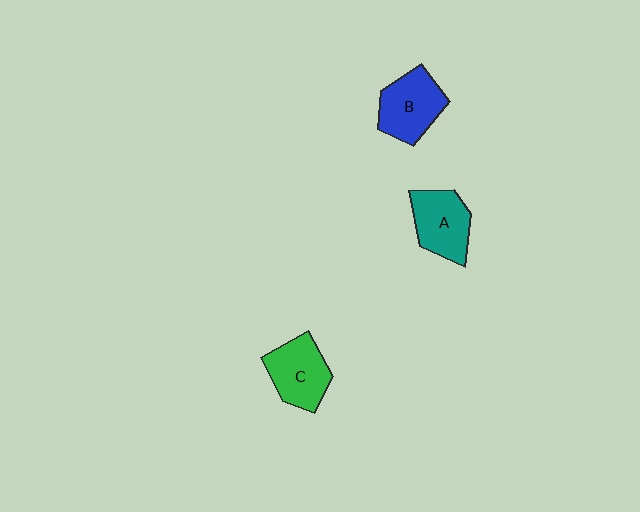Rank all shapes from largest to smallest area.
From largest to smallest: B (blue), C (green), A (teal).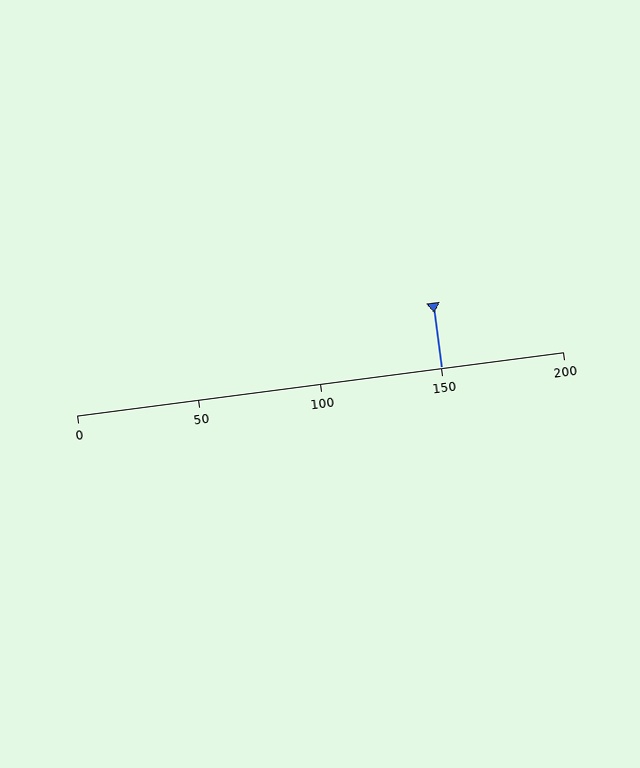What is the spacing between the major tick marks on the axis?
The major ticks are spaced 50 apart.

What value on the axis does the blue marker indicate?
The marker indicates approximately 150.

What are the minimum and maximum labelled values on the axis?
The axis runs from 0 to 200.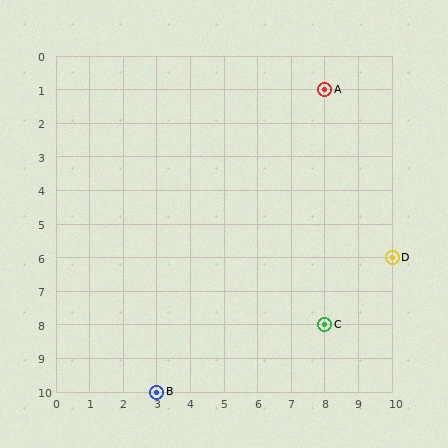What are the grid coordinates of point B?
Point B is at grid coordinates (3, 10).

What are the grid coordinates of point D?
Point D is at grid coordinates (10, 6).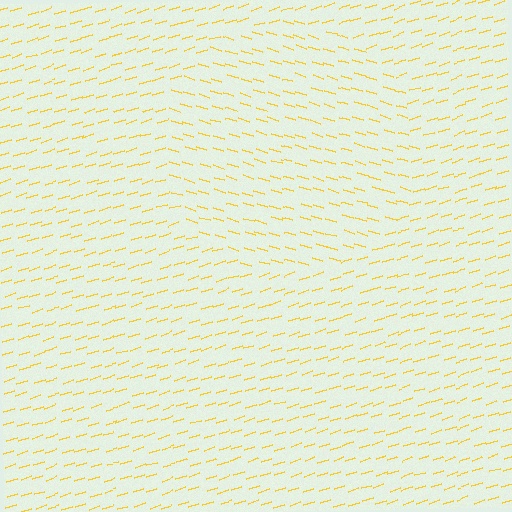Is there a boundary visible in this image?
Yes, there is a texture boundary formed by a change in line orientation.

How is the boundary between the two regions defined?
The boundary is defined purely by a change in line orientation (approximately 35 degrees difference). All lines are the same color and thickness.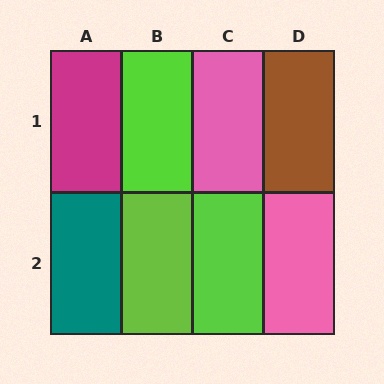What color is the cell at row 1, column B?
Lime.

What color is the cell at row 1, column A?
Magenta.